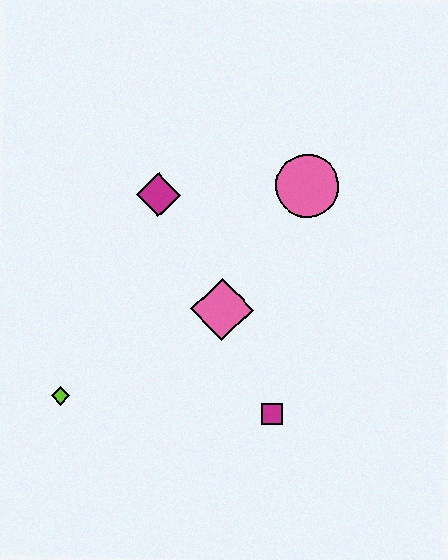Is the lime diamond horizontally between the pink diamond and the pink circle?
No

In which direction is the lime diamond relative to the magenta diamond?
The lime diamond is below the magenta diamond.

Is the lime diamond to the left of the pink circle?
Yes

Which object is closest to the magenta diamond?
The pink diamond is closest to the magenta diamond.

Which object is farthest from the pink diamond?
The lime diamond is farthest from the pink diamond.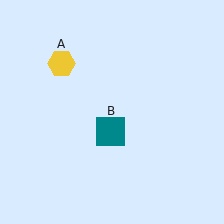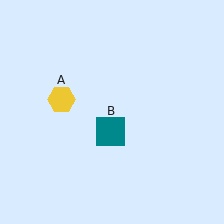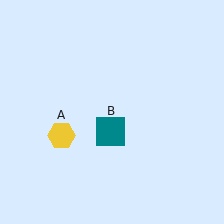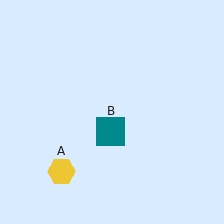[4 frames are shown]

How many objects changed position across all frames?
1 object changed position: yellow hexagon (object A).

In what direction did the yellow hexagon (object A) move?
The yellow hexagon (object A) moved down.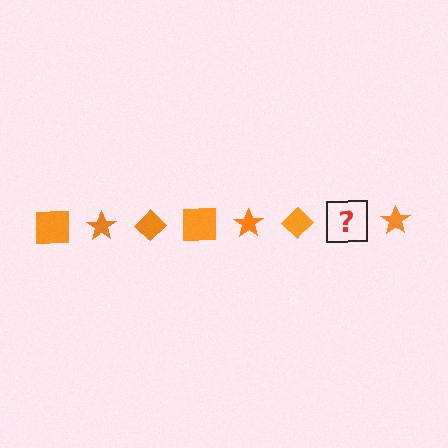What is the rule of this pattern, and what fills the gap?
The rule is that the pattern cycles through square, star, diamond shapes in orange. The gap should be filled with an orange square.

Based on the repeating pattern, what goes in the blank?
The blank should be an orange square.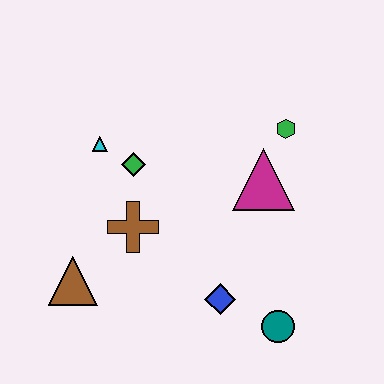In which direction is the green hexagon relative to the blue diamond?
The green hexagon is above the blue diamond.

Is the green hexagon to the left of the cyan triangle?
No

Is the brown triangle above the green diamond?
No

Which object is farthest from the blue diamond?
The cyan triangle is farthest from the blue diamond.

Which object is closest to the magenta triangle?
The green hexagon is closest to the magenta triangle.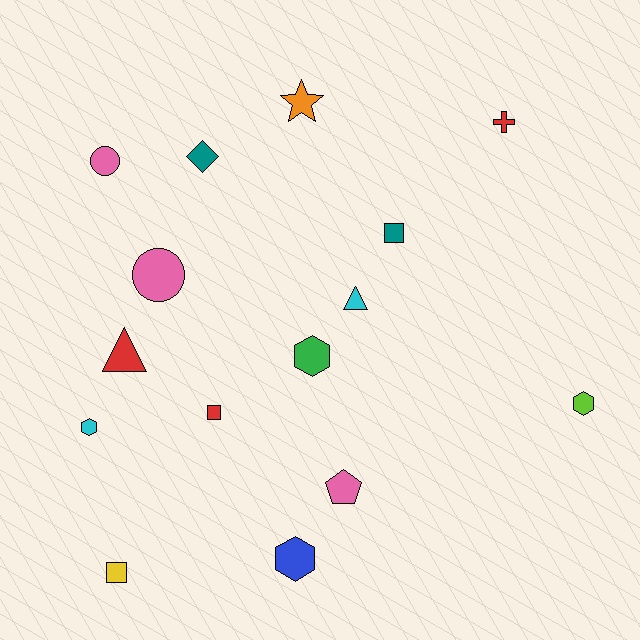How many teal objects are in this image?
There are 2 teal objects.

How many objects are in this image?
There are 15 objects.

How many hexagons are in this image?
There are 4 hexagons.